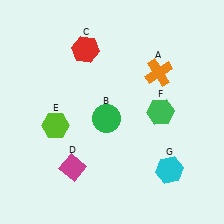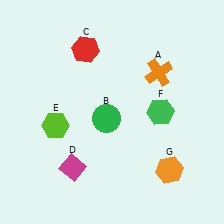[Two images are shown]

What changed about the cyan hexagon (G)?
In Image 1, G is cyan. In Image 2, it changed to orange.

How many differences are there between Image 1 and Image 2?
There is 1 difference between the two images.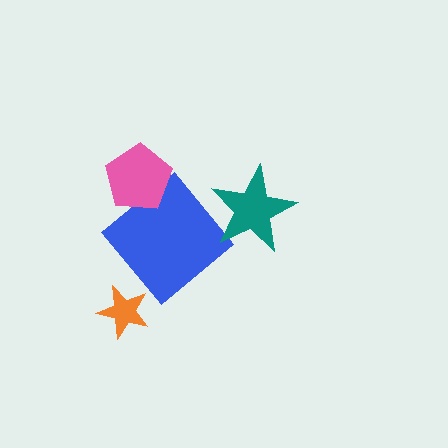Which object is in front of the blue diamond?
The pink pentagon is in front of the blue diamond.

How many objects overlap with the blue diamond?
1 object overlaps with the blue diamond.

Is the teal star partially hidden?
No, no other shape covers it.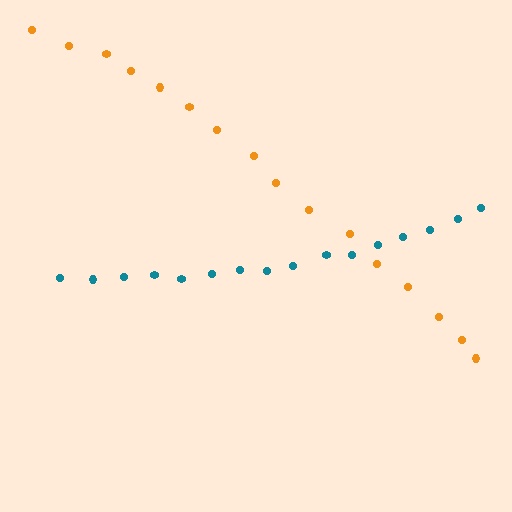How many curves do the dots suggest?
There are 2 distinct paths.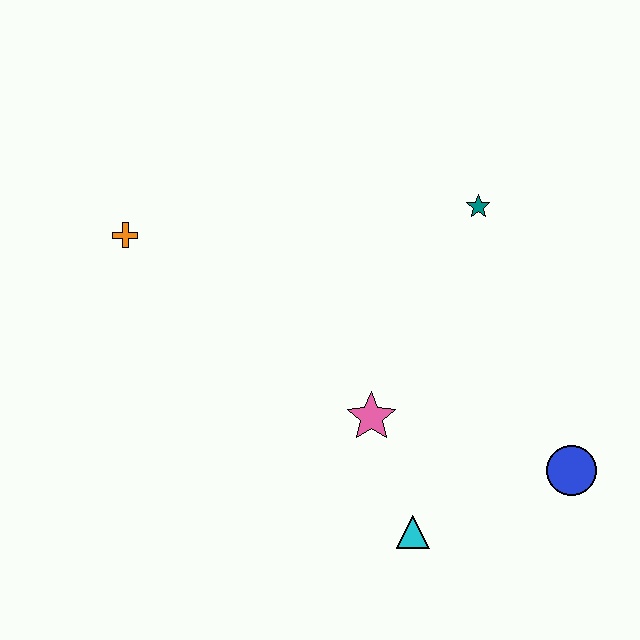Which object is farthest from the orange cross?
The blue circle is farthest from the orange cross.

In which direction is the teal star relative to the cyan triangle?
The teal star is above the cyan triangle.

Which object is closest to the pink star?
The cyan triangle is closest to the pink star.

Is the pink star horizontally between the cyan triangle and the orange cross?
Yes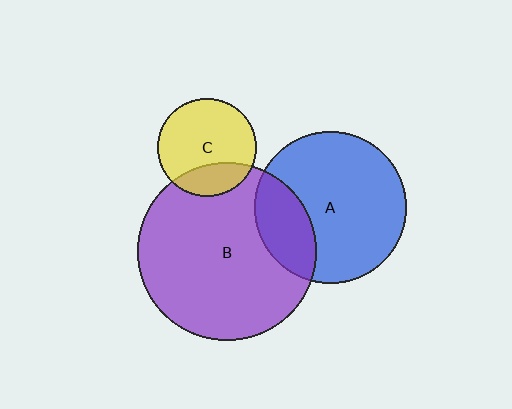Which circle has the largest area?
Circle B (purple).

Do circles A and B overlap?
Yes.